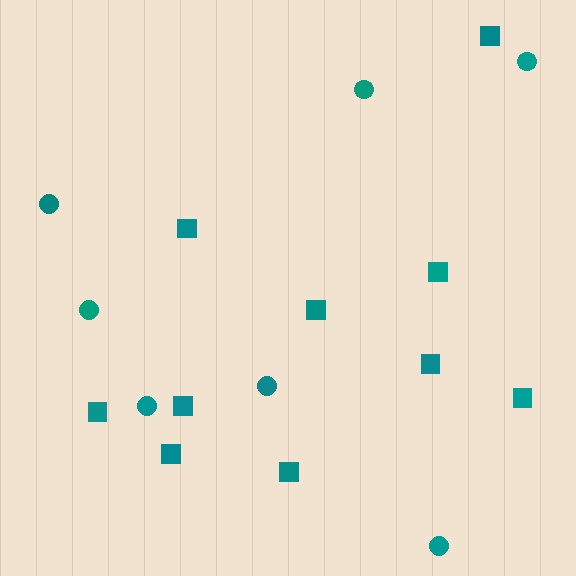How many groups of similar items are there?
There are 2 groups: one group of circles (7) and one group of squares (10).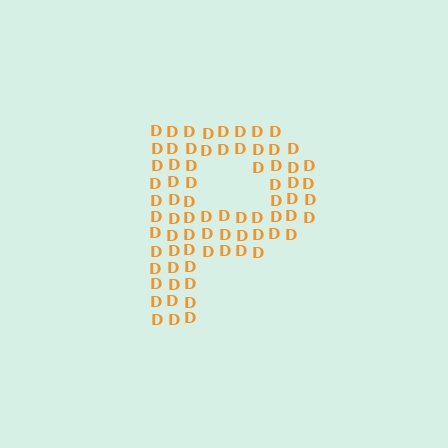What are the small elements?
The small elements are letter D's.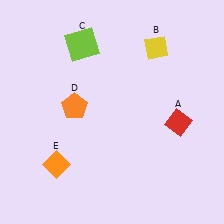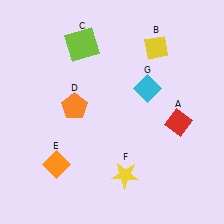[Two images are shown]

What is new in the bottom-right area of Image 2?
A yellow star (F) was added in the bottom-right area of Image 2.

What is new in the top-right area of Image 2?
A cyan diamond (G) was added in the top-right area of Image 2.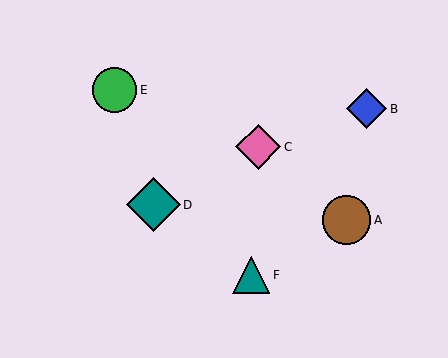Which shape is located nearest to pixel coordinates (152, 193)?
The teal diamond (labeled D) at (153, 205) is nearest to that location.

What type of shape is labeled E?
Shape E is a green circle.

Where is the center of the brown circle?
The center of the brown circle is at (347, 220).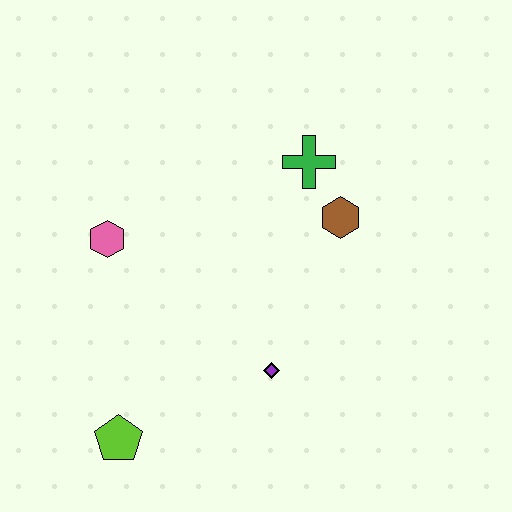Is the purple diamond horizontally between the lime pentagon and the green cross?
Yes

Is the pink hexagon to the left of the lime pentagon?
Yes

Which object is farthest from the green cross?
The lime pentagon is farthest from the green cross.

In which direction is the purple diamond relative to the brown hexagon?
The purple diamond is below the brown hexagon.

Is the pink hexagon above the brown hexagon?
No